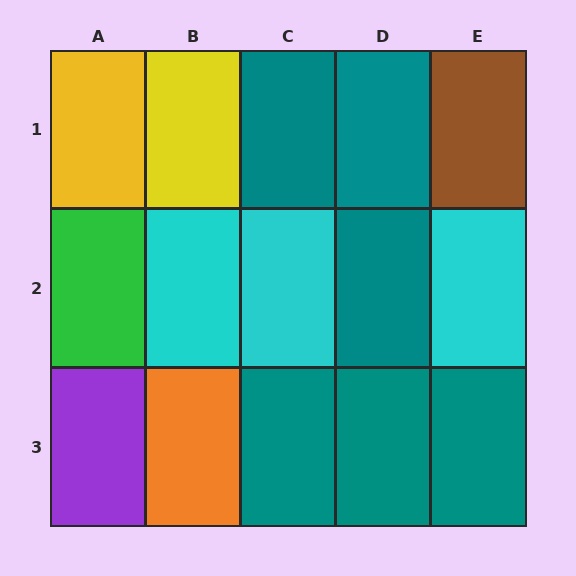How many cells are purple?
1 cell is purple.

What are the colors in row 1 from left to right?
Yellow, yellow, teal, teal, brown.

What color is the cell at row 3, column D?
Teal.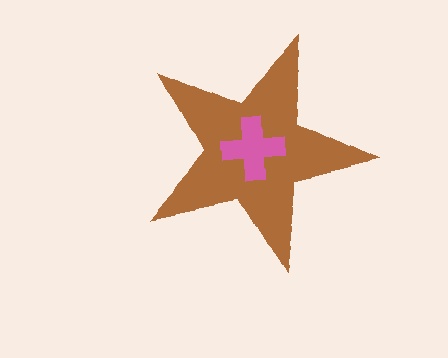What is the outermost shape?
The brown star.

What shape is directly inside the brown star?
The pink cross.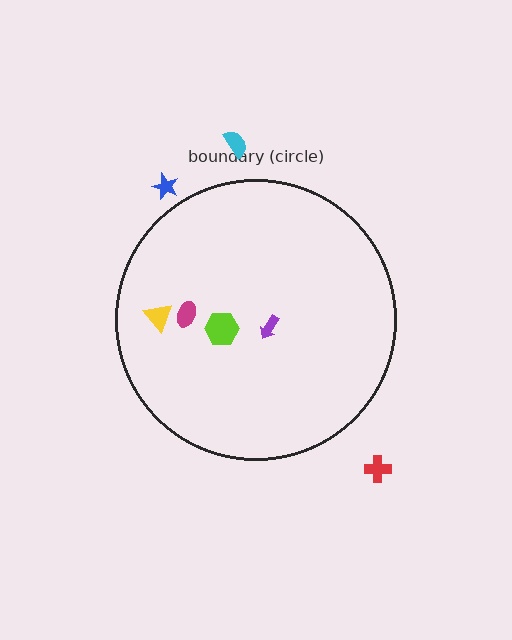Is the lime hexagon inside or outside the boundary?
Inside.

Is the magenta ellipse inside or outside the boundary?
Inside.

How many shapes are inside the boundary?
4 inside, 3 outside.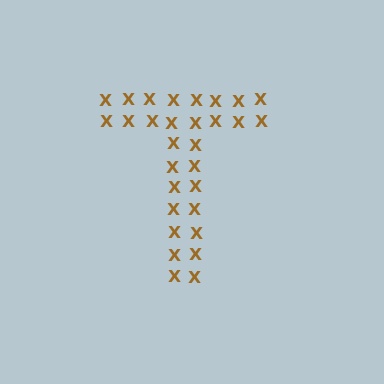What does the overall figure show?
The overall figure shows the letter T.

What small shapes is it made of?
It is made of small letter X's.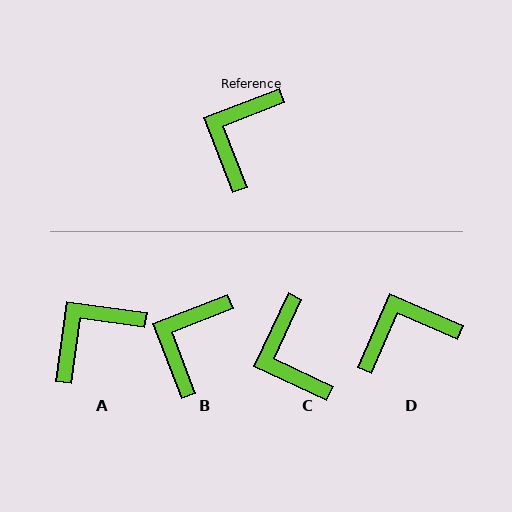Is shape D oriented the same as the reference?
No, it is off by about 45 degrees.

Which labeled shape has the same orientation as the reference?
B.